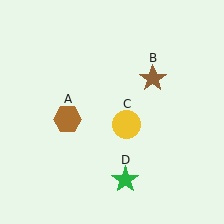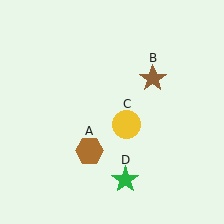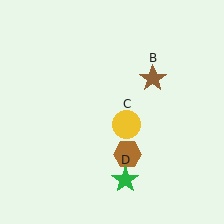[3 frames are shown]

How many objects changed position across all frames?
1 object changed position: brown hexagon (object A).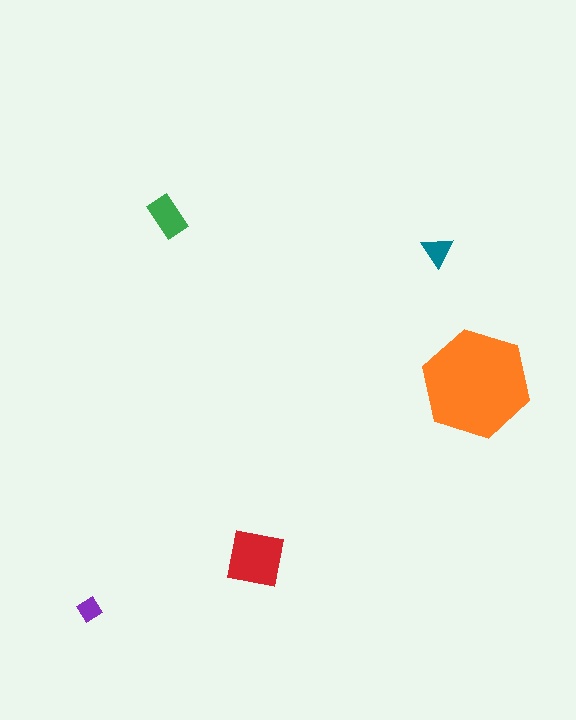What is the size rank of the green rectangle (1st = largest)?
3rd.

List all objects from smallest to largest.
The purple diamond, the teal triangle, the green rectangle, the red square, the orange hexagon.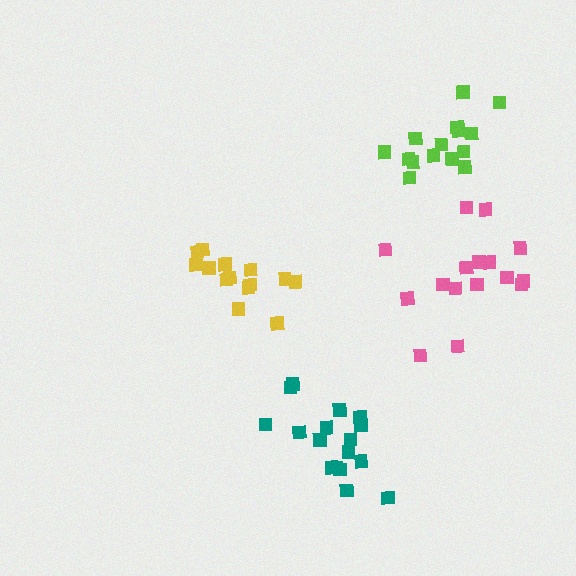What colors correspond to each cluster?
The clusters are colored: yellow, teal, pink, lime.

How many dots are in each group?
Group 1: 14 dots, Group 2: 17 dots, Group 3: 16 dots, Group 4: 15 dots (62 total).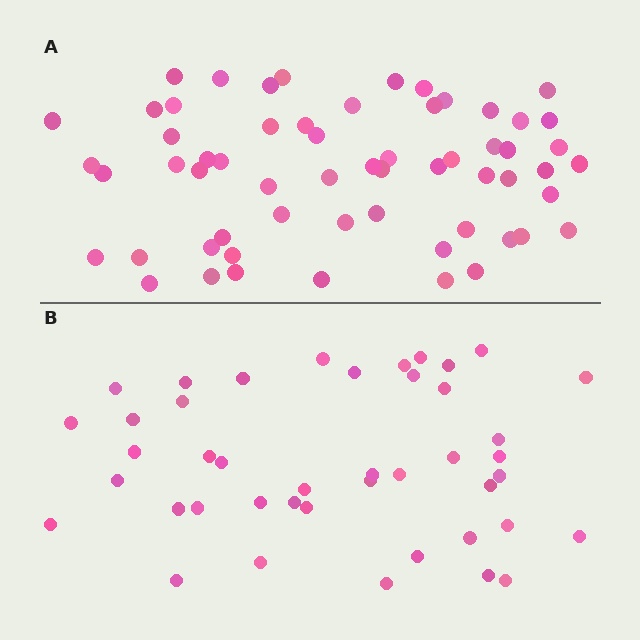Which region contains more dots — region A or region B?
Region A (the top region) has more dots.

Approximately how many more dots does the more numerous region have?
Region A has approximately 15 more dots than region B.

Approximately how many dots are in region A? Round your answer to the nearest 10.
About 60 dots.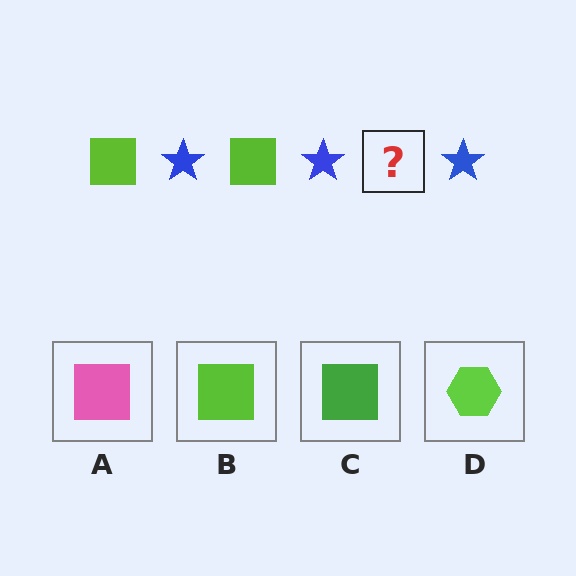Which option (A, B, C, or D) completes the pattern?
B.